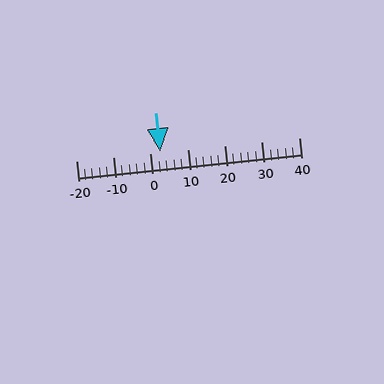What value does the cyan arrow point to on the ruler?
The cyan arrow points to approximately 3.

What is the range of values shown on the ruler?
The ruler shows values from -20 to 40.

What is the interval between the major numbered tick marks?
The major tick marks are spaced 10 units apart.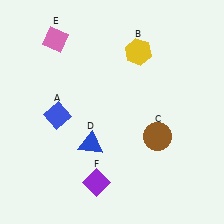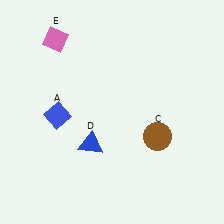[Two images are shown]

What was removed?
The purple diamond (F), the yellow hexagon (B) were removed in Image 2.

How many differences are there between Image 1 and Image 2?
There are 2 differences between the two images.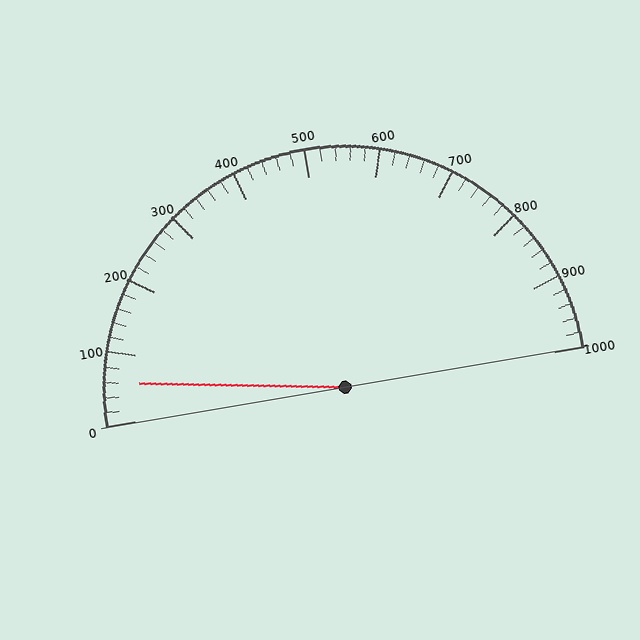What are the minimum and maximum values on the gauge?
The gauge ranges from 0 to 1000.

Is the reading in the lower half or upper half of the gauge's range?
The reading is in the lower half of the range (0 to 1000).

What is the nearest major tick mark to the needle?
The nearest major tick mark is 100.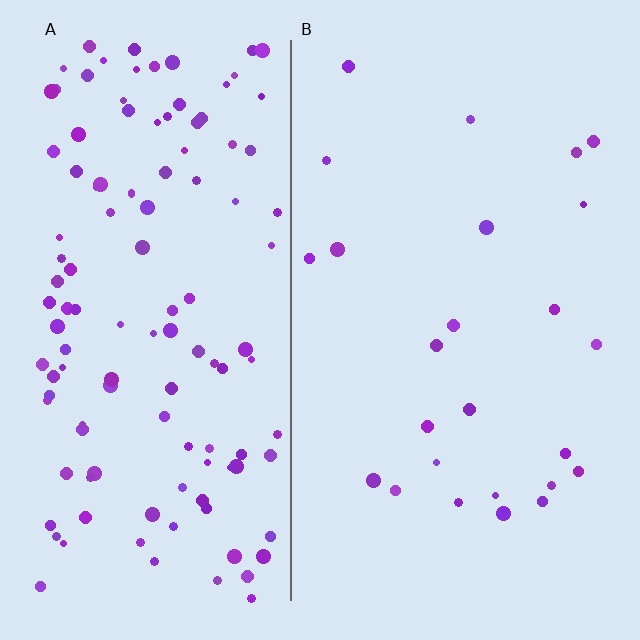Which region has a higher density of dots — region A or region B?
A (the left).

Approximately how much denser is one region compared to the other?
Approximately 4.9× — region A over region B.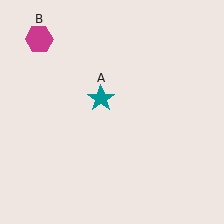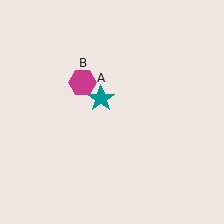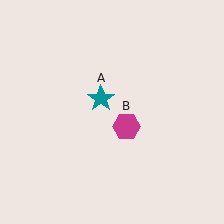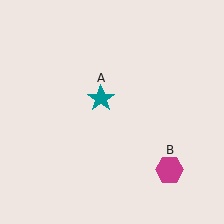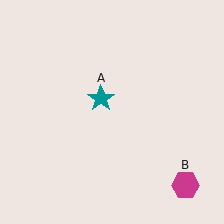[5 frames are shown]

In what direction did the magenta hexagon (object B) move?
The magenta hexagon (object B) moved down and to the right.